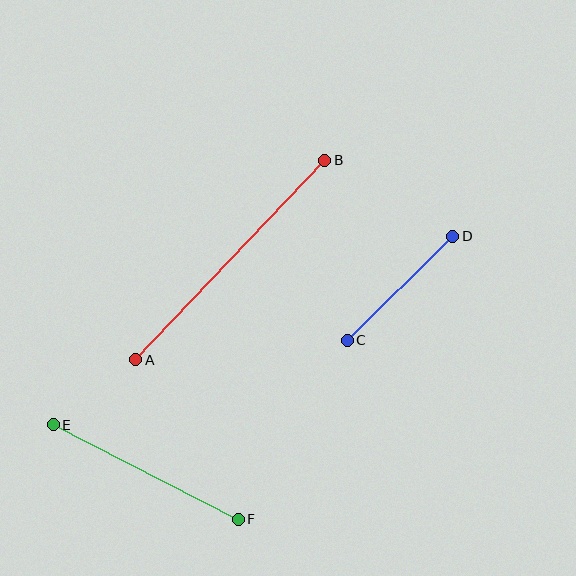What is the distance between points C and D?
The distance is approximately 148 pixels.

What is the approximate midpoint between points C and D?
The midpoint is at approximately (400, 288) pixels.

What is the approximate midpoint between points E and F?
The midpoint is at approximately (146, 472) pixels.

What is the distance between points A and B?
The distance is approximately 275 pixels.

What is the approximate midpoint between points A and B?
The midpoint is at approximately (230, 260) pixels.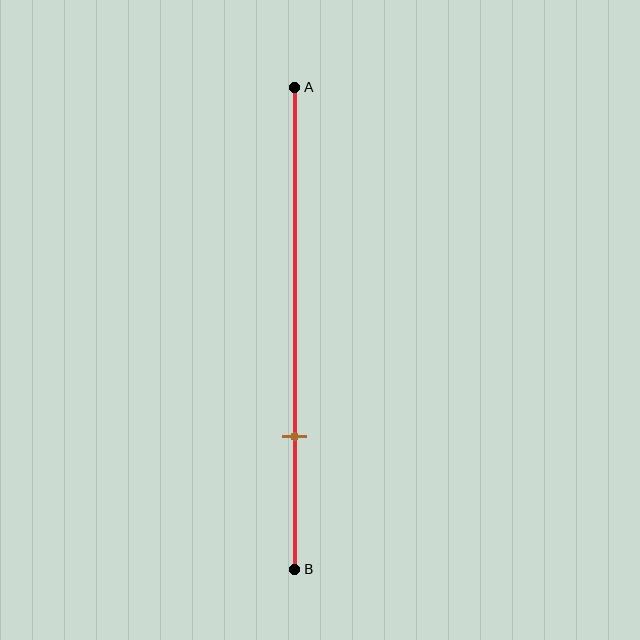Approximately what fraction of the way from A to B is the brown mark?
The brown mark is approximately 70% of the way from A to B.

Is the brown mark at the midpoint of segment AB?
No, the mark is at about 70% from A, not at the 50% midpoint.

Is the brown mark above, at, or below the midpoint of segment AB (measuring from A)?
The brown mark is below the midpoint of segment AB.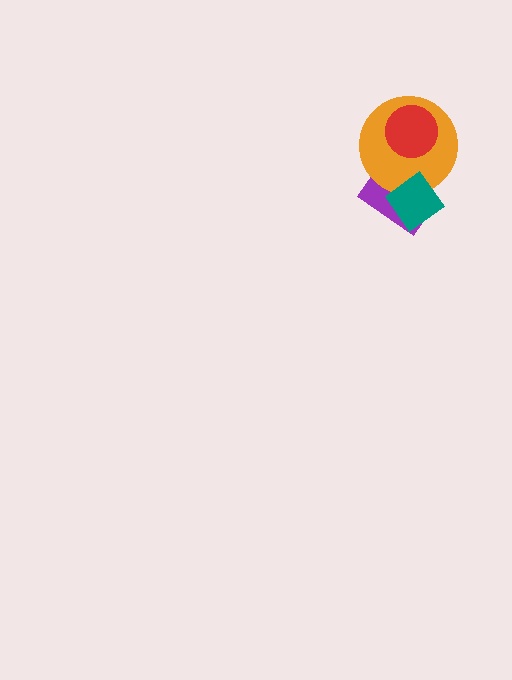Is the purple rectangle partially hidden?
Yes, it is partially covered by another shape.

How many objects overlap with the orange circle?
3 objects overlap with the orange circle.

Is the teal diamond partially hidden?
No, no other shape covers it.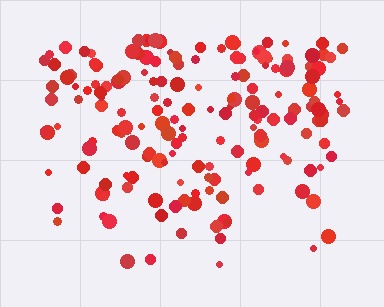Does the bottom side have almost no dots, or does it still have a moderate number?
Still a moderate number, just noticeably fewer than the top.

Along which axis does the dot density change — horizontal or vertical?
Vertical.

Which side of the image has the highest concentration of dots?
The top.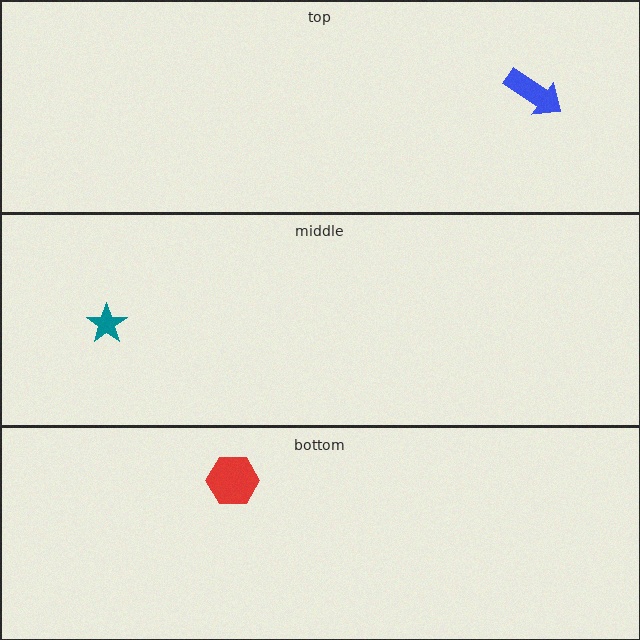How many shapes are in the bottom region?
1.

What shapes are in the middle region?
The teal star.